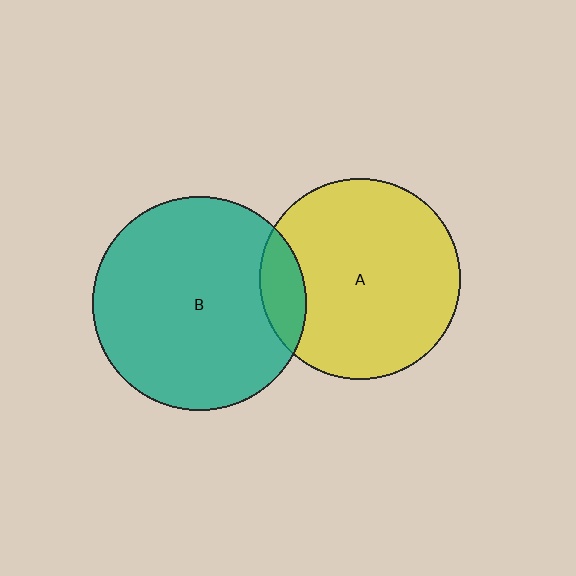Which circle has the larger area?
Circle B (teal).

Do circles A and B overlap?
Yes.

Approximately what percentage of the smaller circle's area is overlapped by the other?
Approximately 10%.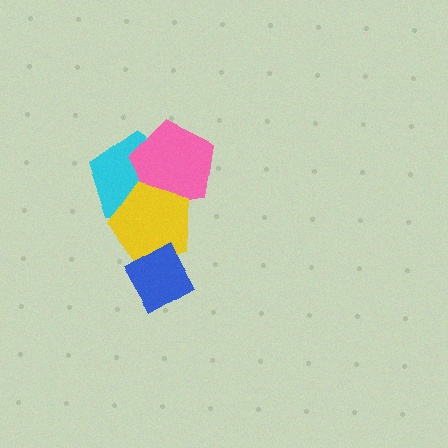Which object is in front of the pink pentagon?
The yellow pentagon is in front of the pink pentagon.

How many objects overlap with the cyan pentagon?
2 objects overlap with the cyan pentagon.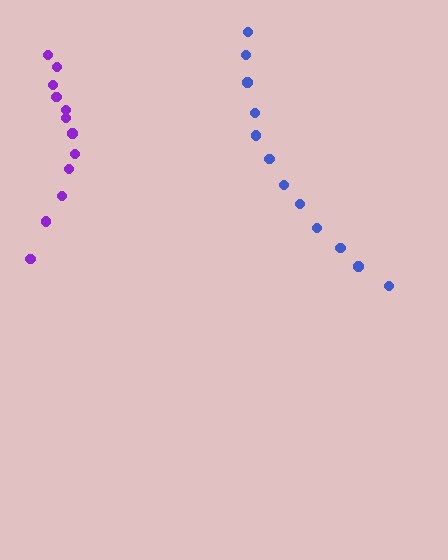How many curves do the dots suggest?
There are 2 distinct paths.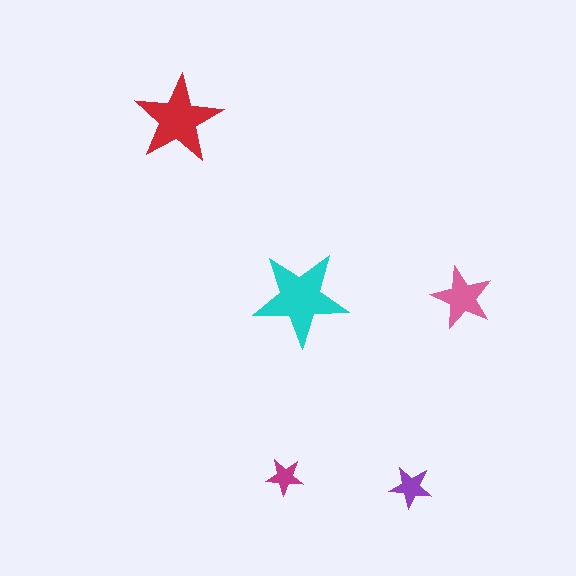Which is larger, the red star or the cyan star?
The cyan one.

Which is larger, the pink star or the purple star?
The pink one.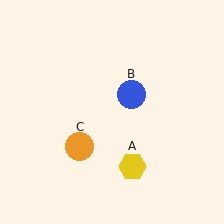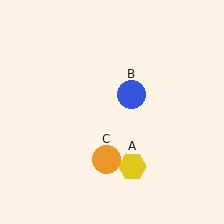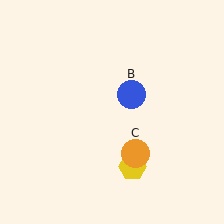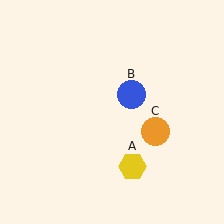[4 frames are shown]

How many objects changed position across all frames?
1 object changed position: orange circle (object C).